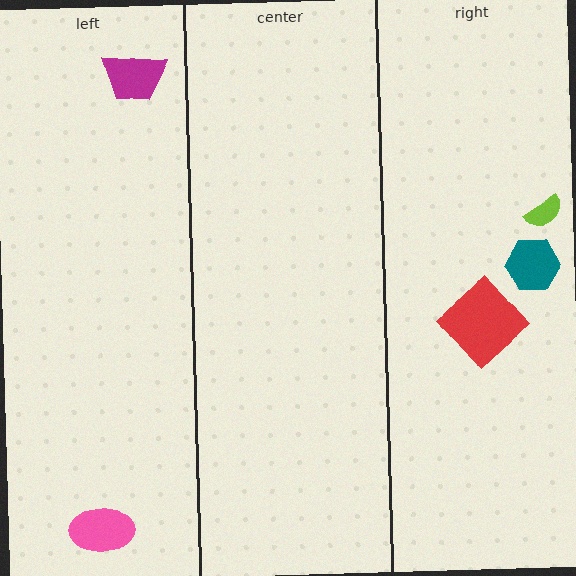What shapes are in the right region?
The teal hexagon, the lime semicircle, the red diamond.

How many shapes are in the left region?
2.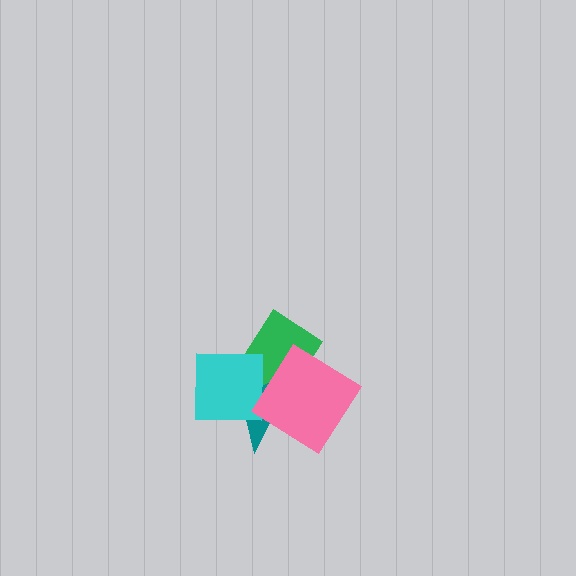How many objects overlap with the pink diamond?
2 objects overlap with the pink diamond.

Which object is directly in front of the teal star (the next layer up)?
The cyan square is directly in front of the teal star.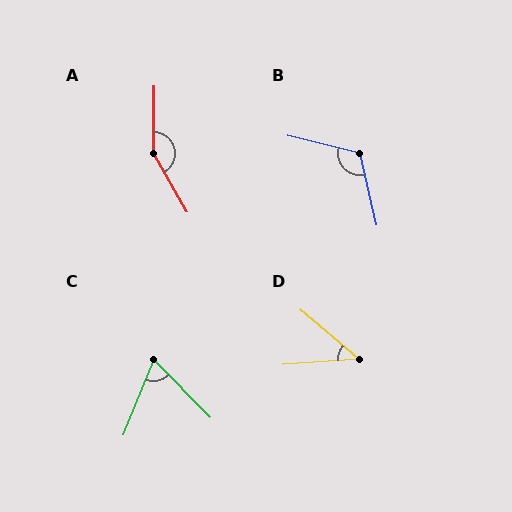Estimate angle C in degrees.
Approximately 67 degrees.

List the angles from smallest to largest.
D (44°), C (67°), B (117°), A (150°).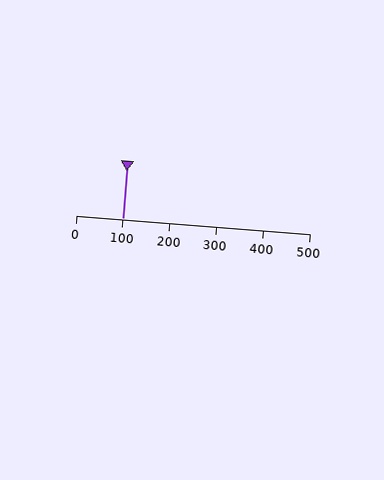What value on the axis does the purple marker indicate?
The marker indicates approximately 100.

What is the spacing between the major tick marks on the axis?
The major ticks are spaced 100 apart.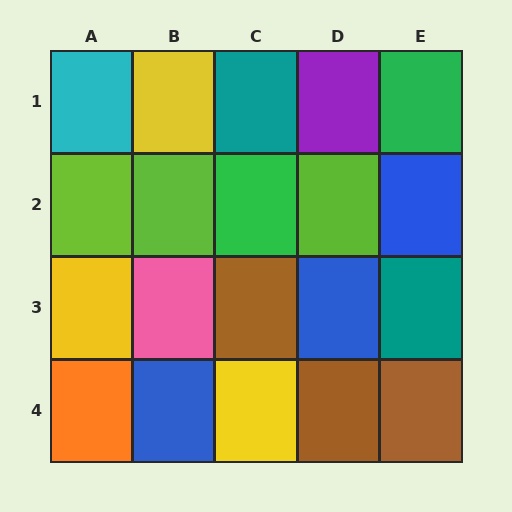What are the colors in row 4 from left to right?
Orange, blue, yellow, brown, brown.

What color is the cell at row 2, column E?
Blue.